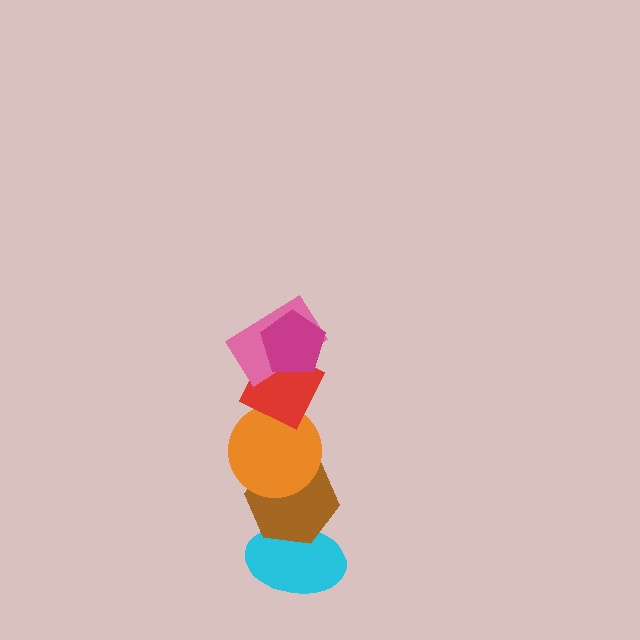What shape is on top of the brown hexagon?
The orange circle is on top of the brown hexagon.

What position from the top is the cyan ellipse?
The cyan ellipse is 6th from the top.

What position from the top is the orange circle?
The orange circle is 4th from the top.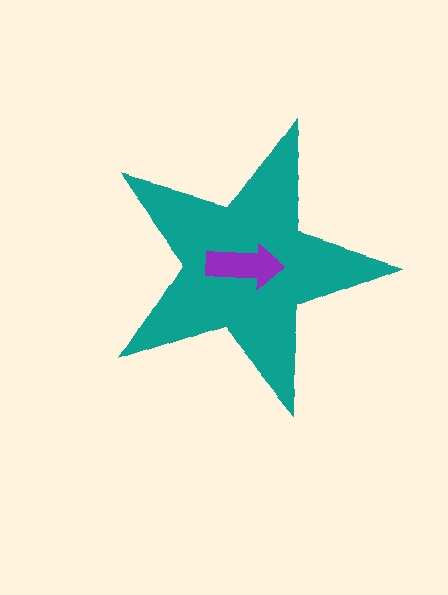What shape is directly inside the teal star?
The purple arrow.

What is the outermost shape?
The teal star.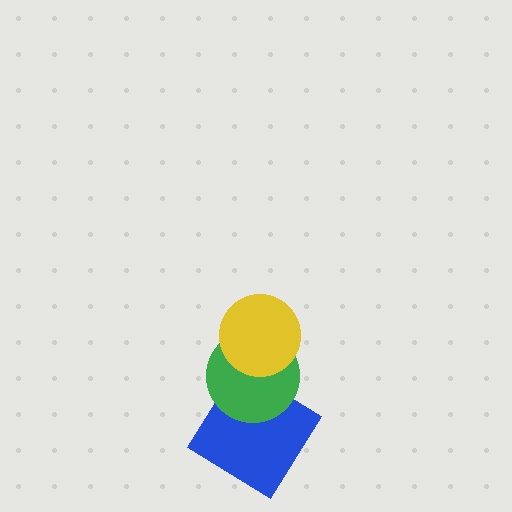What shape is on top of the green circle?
The yellow circle is on top of the green circle.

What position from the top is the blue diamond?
The blue diamond is 3rd from the top.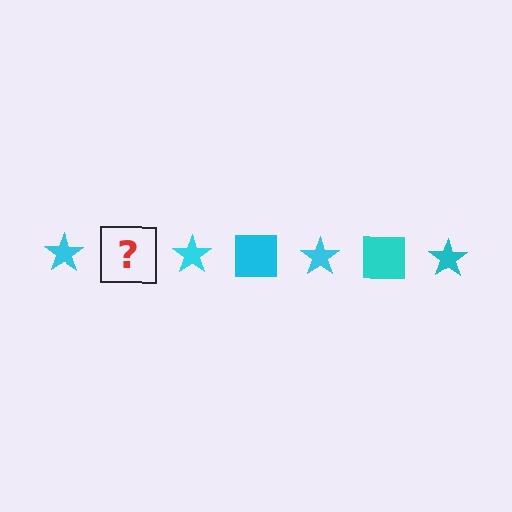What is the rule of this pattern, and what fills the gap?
The rule is that the pattern cycles through star, square shapes in cyan. The gap should be filled with a cyan square.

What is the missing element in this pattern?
The missing element is a cyan square.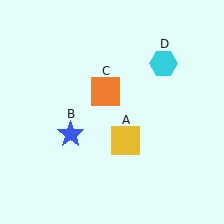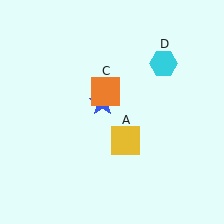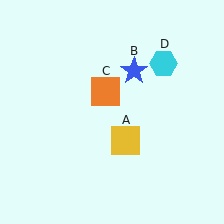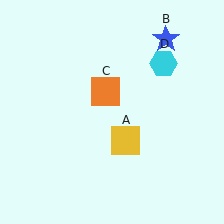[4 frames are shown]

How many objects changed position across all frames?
1 object changed position: blue star (object B).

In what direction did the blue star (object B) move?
The blue star (object B) moved up and to the right.